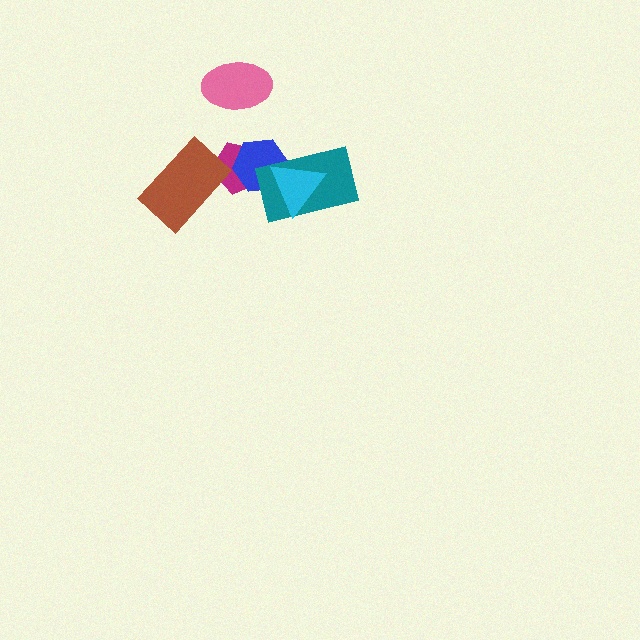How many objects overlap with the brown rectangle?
1 object overlaps with the brown rectangle.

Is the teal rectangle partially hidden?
Yes, it is partially covered by another shape.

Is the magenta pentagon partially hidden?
Yes, it is partially covered by another shape.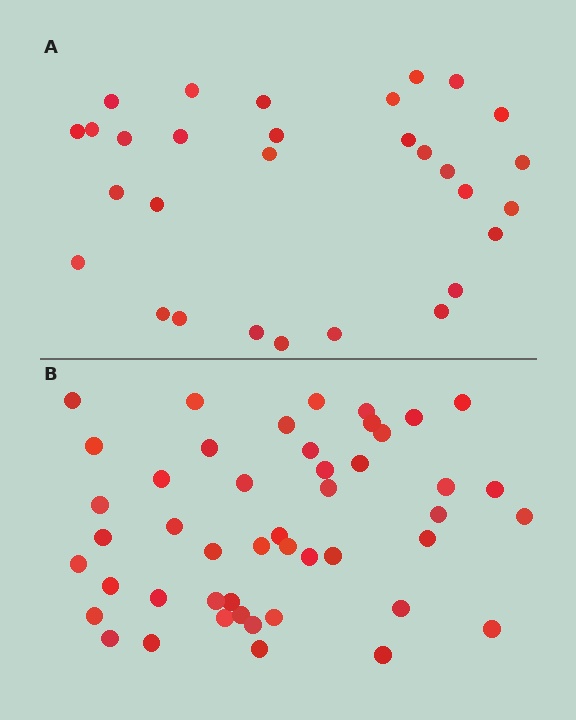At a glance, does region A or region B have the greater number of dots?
Region B (the bottom region) has more dots.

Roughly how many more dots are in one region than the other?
Region B has approximately 15 more dots than region A.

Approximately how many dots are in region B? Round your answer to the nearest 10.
About 50 dots. (The exact count is 47, which rounds to 50.)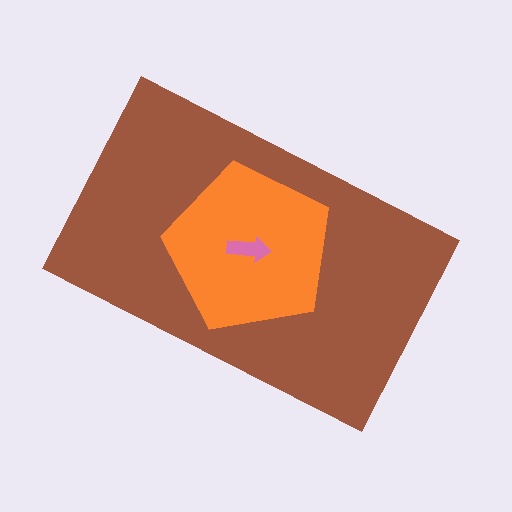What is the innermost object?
The pink arrow.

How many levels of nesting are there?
3.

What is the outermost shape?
The brown rectangle.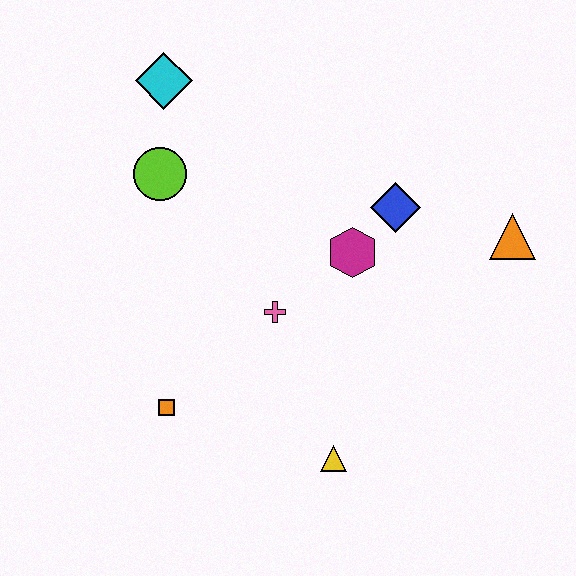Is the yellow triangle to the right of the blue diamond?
No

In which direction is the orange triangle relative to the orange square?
The orange triangle is to the right of the orange square.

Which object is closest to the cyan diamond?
The lime circle is closest to the cyan diamond.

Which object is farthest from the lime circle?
The orange triangle is farthest from the lime circle.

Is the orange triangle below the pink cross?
No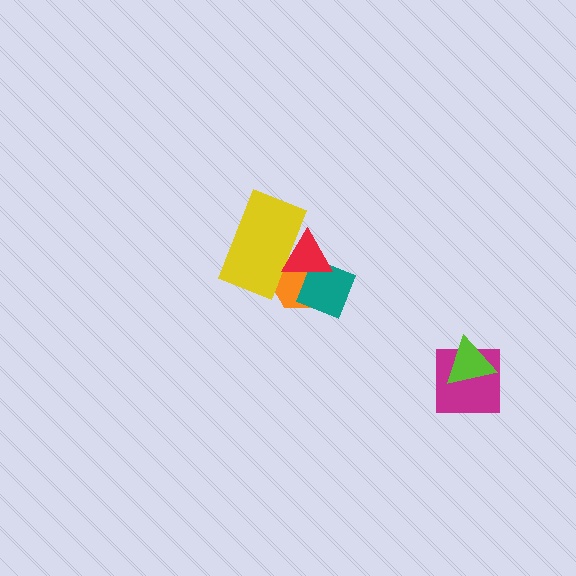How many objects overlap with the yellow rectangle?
2 objects overlap with the yellow rectangle.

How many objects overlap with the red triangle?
3 objects overlap with the red triangle.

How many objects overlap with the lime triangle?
1 object overlaps with the lime triangle.